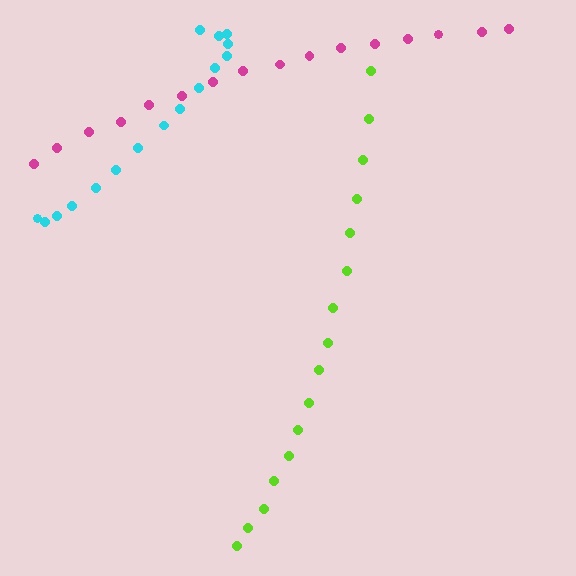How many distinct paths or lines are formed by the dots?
There are 3 distinct paths.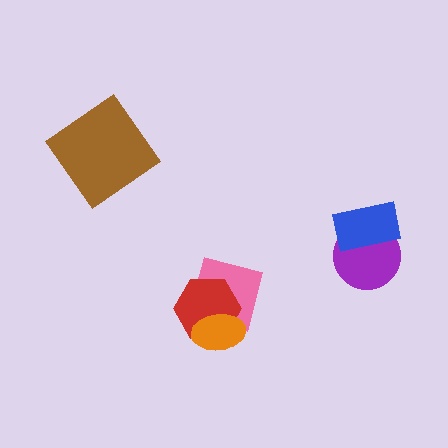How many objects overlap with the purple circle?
1 object overlaps with the purple circle.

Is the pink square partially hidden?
Yes, it is partially covered by another shape.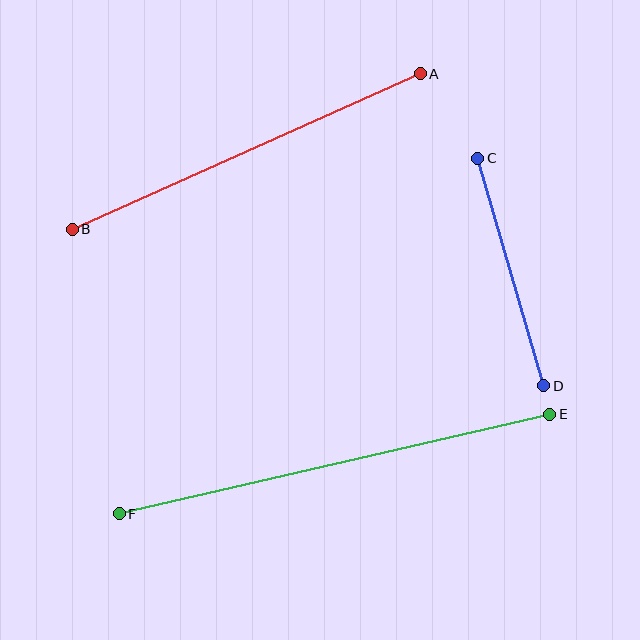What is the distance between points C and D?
The distance is approximately 237 pixels.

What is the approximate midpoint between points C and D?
The midpoint is at approximately (511, 272) pixels.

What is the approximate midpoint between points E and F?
The midpoint is at approximately (335, 464) pixels.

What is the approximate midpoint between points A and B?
The midpoint is at approximately (246, 152) pixels.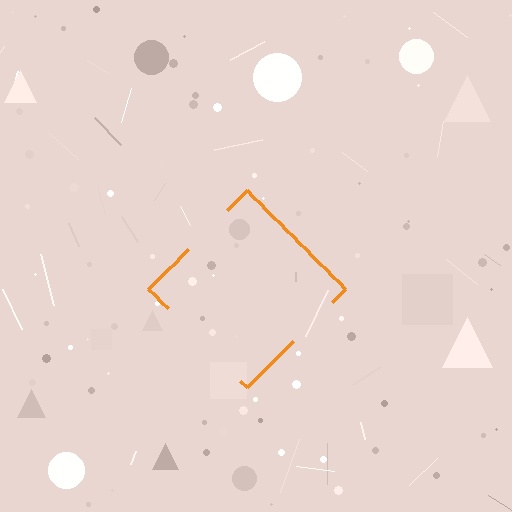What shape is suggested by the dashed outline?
The dashed outline suggests a diamond.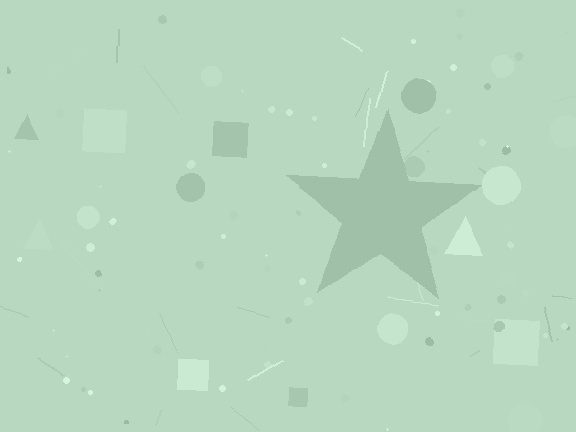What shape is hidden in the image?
A star is hidden in the image.